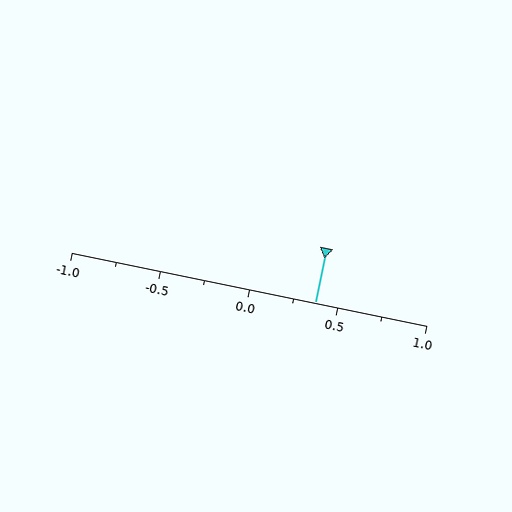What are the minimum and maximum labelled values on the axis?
The axis runs from -1.0 to 1.0.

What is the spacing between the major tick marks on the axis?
The major ticks are spaced 0.5 apart.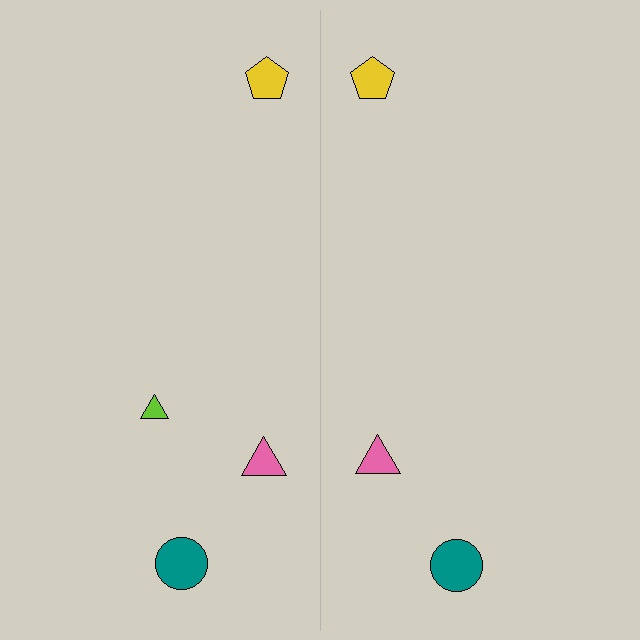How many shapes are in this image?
There are 7 shapes in this image.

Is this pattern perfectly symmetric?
No, the pattern is not perfectly symmetric. A lime triangle is missing from the right side.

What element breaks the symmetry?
A lime triangle is missing from the right side.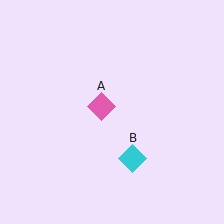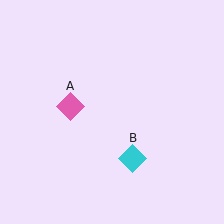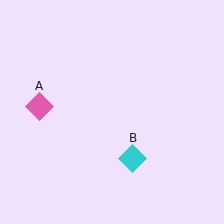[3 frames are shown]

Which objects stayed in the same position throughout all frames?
Cyan diamond (object B) remained stationary.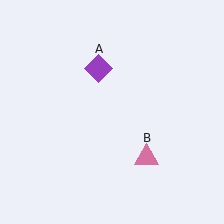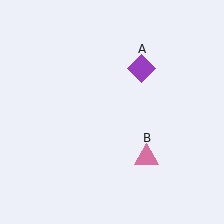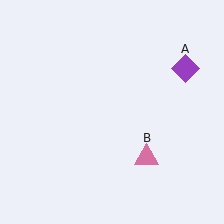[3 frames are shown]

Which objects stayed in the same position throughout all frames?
Pink triangle (object B) remained stationary.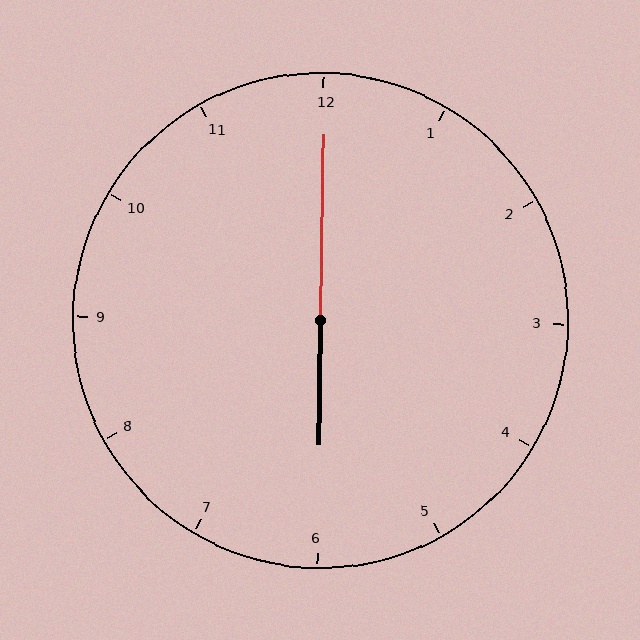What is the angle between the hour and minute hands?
Approximately 180 degrees.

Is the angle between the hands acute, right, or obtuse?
It is obtuse.